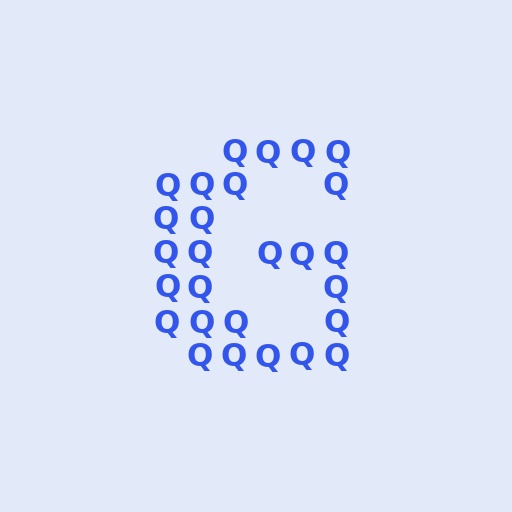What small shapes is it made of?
It is made of small letter Q's.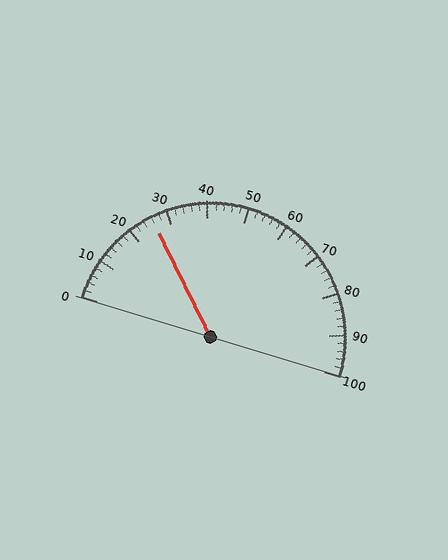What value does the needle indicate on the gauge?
The needle indicates approximately 26.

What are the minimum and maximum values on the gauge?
The gauge ranges from 0 to 100.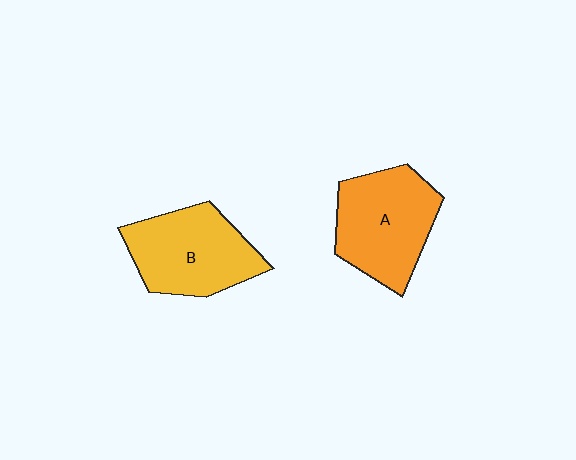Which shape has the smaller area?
Shape B (yellow).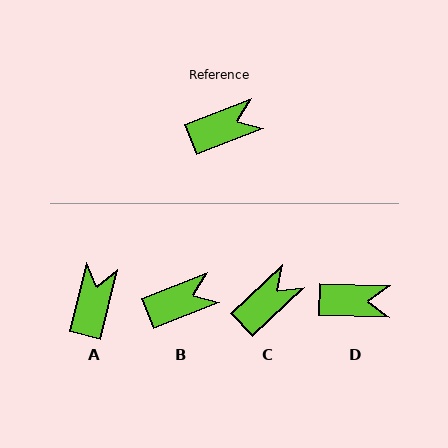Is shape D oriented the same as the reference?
No, it is off by about 24 degrees.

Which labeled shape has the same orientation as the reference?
B.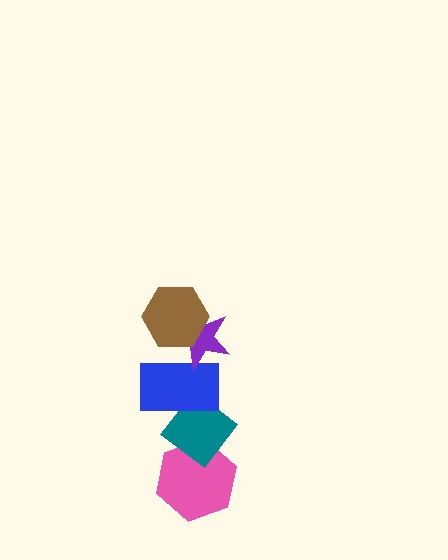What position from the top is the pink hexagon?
The pink hexagon is 5th from the top.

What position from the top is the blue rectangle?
The blue rectangle is 3rd from the top.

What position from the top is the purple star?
The purple star is 2nd from the top.